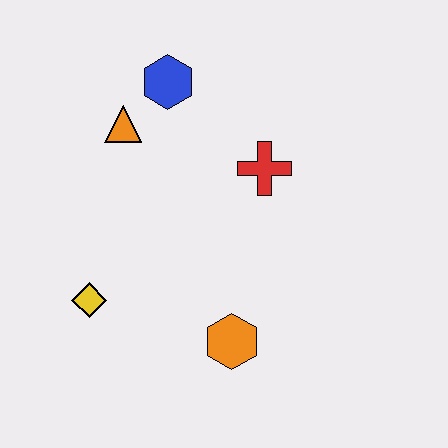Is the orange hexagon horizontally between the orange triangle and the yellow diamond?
No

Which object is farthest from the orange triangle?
The orange hexagon is farthest from the orange triangle.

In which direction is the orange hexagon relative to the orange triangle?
The orange hexagon is below the orange triangle.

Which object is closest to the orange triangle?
The blue hexagon is closest to the orange triangle.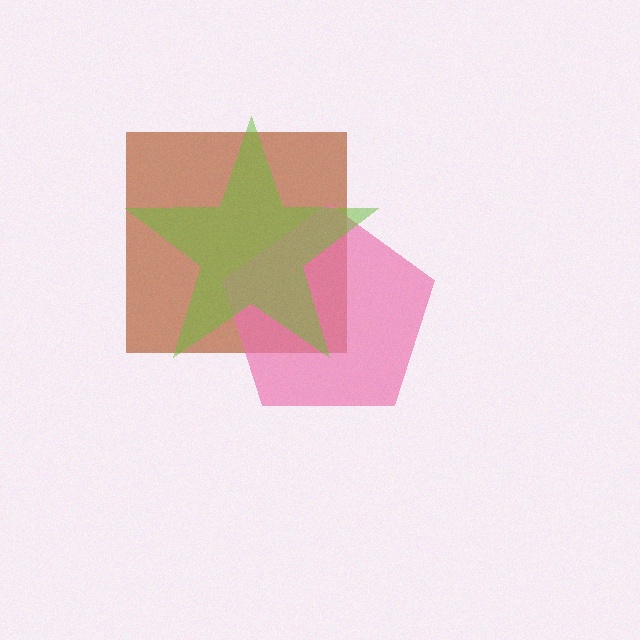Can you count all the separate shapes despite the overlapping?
Yes, there are 3 separate shapes.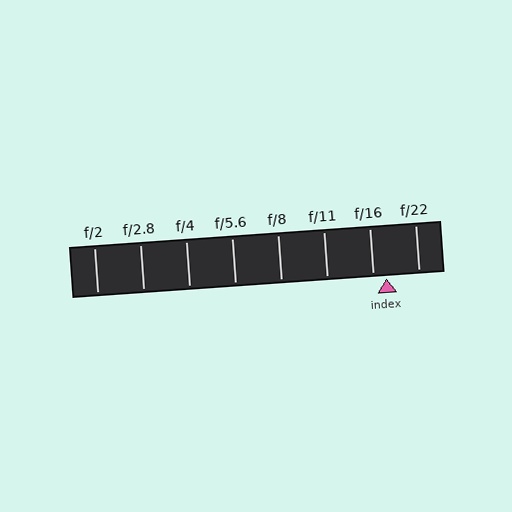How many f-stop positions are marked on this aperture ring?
There are 8 f-stop positions marked.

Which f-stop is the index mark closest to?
The index mark is closest to f/16.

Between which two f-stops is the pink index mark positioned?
The index mark is between f/16 and f/22.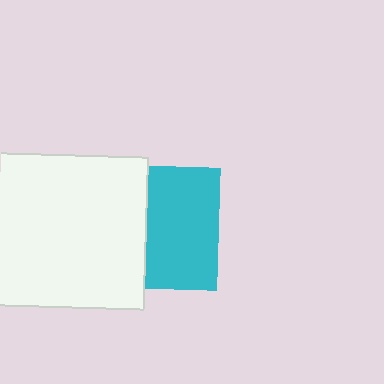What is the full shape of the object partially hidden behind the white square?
The partially hidden object is a cyan square.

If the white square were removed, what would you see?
You would see the complete cyan square.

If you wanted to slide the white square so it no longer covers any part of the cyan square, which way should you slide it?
Slide it left — that is the most direct way to separate the two shapes.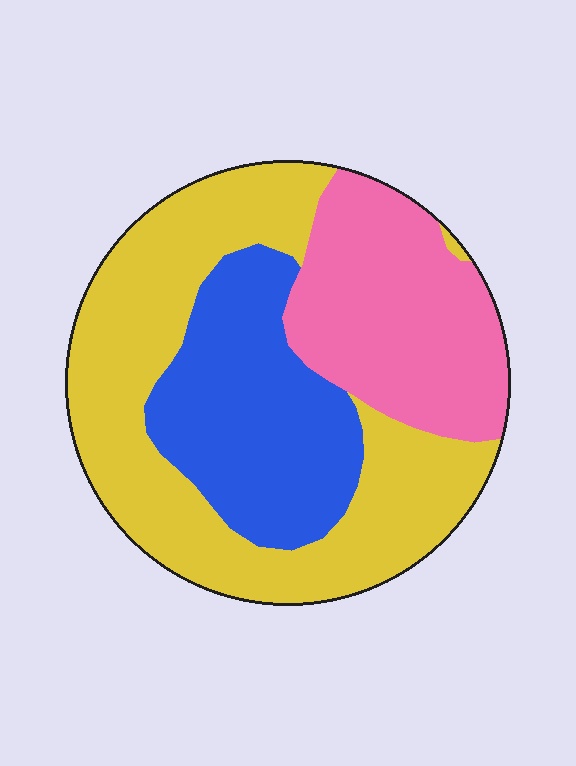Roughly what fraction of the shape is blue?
Blue covers about 25% of the shape.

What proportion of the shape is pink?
Pink takes up about one quarter (1/4) of the shape.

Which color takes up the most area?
Yellow, at roughly 45%.